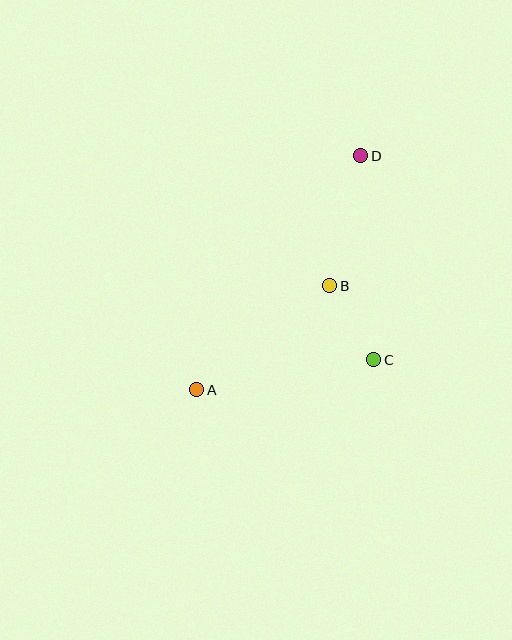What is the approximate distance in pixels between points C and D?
The distance between C and D is approximately 204 pixels.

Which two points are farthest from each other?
Points A and D are farthest from each other.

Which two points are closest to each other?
Points B and C are closest to each other.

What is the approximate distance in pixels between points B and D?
The distance between B and D is approximately 134 pixels.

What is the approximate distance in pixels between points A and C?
The distance between A and C is approximately 180 pixels.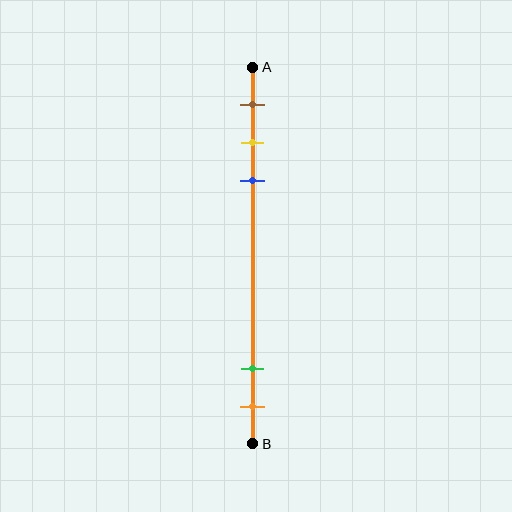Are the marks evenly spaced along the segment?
No, the marks are not evenly spaced.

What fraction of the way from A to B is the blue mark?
The blue mark is approximately 30% (0.3) of the way from A to B.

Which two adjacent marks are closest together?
The yellow and blue marks are the closest adjacent pair.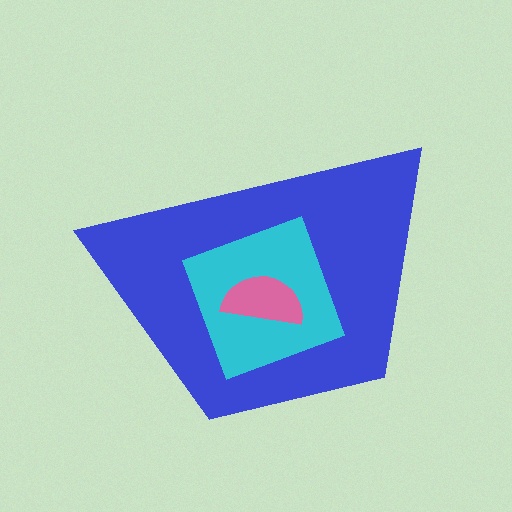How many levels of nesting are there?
3.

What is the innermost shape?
The pink semicircle.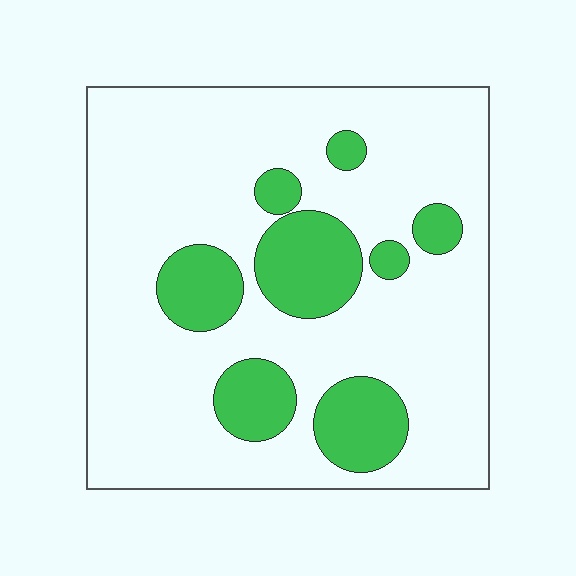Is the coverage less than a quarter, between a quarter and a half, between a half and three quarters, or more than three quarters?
Less than a quarter.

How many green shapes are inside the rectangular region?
8.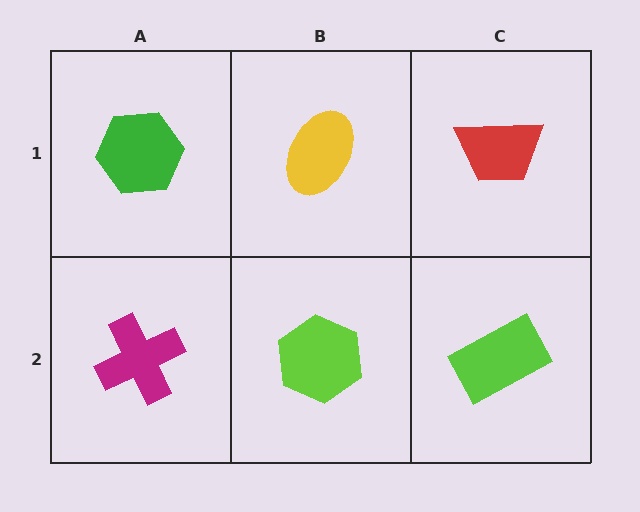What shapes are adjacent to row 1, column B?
A lime hexagon (row 2, column B), a green hexagon (row 1, column A), a red trapezoid (row 1, column C).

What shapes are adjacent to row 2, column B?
A yellow ellipse (row 1, column B), a magenta cross (row 2, column A), a lime rectangle (row 2, column C).